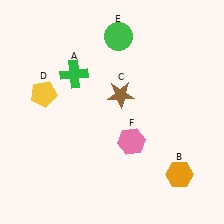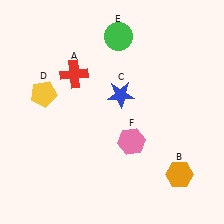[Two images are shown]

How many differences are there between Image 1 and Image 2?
There are 2 differences between the two images.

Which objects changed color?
A changed from green to red. C changed from brown to blue.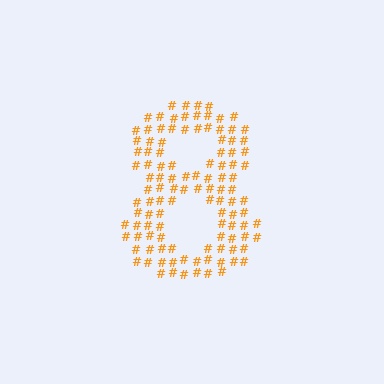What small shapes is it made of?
It is made of small hash symbols.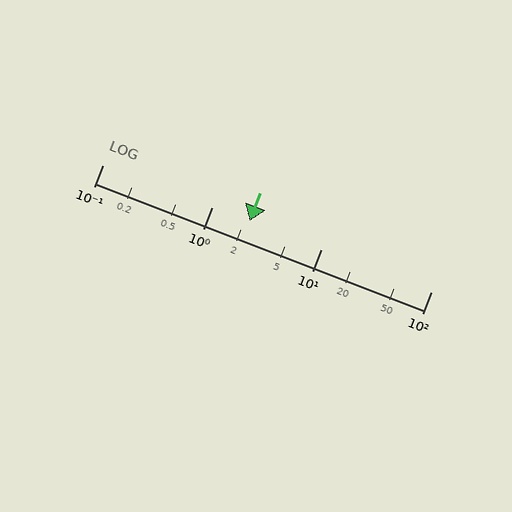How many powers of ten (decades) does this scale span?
The scale spans 3 decades, from 0.1 to 100.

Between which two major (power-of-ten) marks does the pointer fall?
The pointer is between 1 and 10.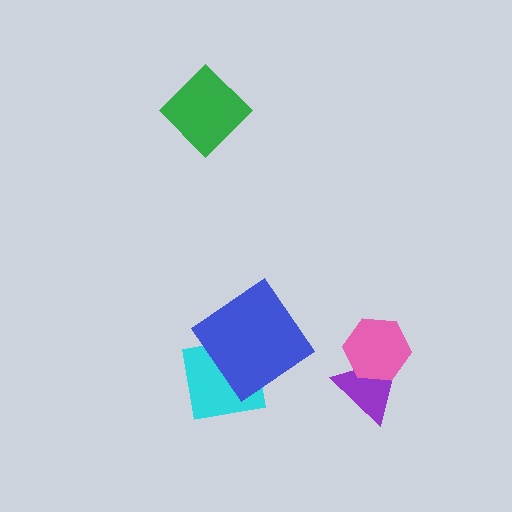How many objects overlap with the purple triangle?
1 object overlaps with the purple triangle.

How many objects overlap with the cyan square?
1 object overlaps with the cyan square.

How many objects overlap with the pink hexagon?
1 object overlaps with the pink hexagon.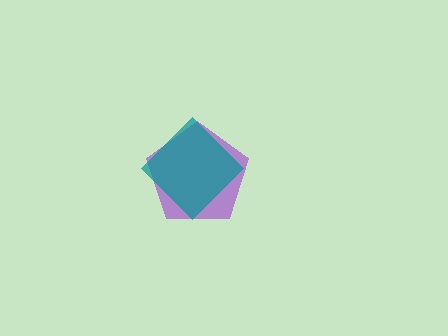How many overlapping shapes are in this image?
There are 2 overlapping shapes in the image.